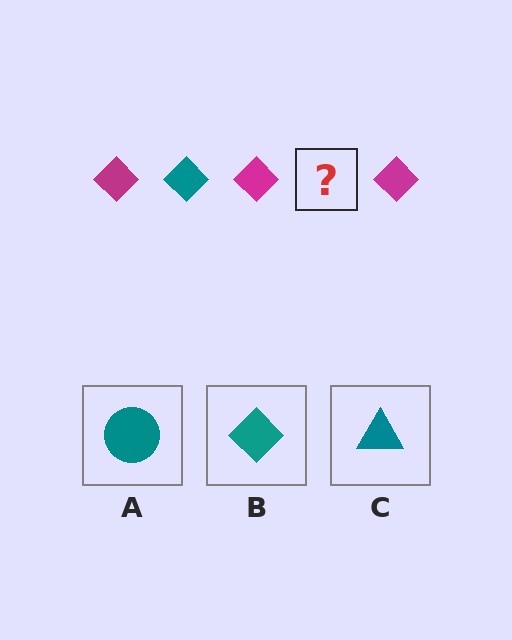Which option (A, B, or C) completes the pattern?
B.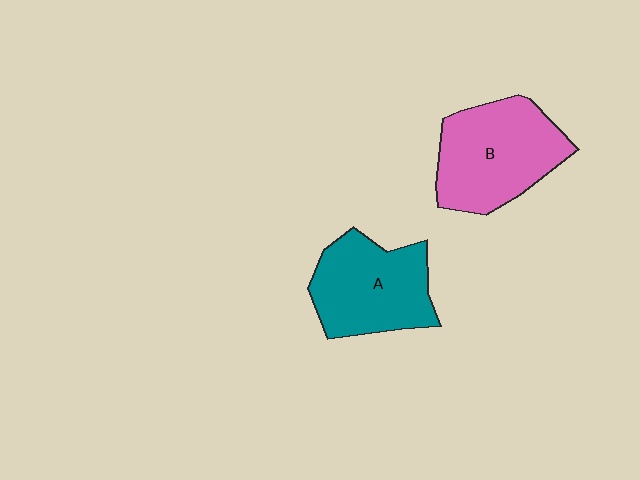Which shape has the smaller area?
Shape A (teal).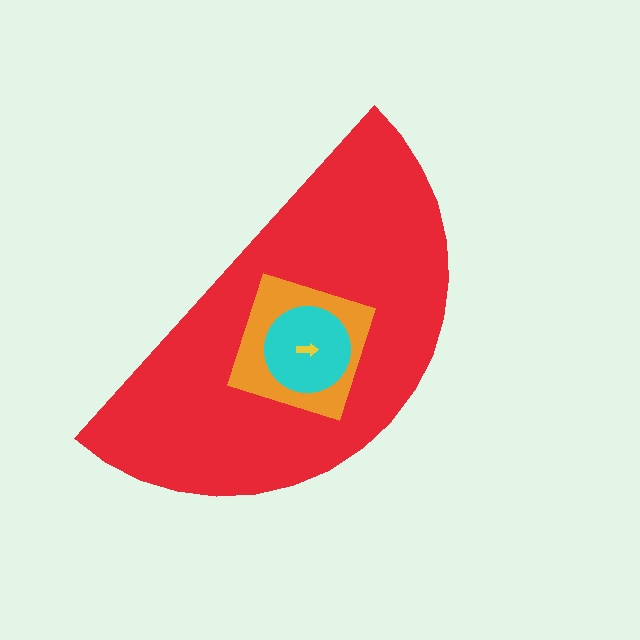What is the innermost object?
The yellow arrow.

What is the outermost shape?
The red semicircle.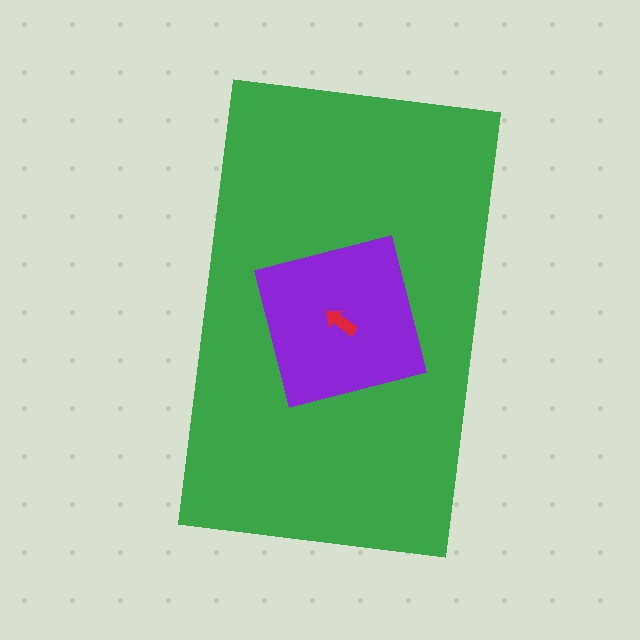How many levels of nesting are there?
3.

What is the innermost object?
The red arrow.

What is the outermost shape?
The green rectangle.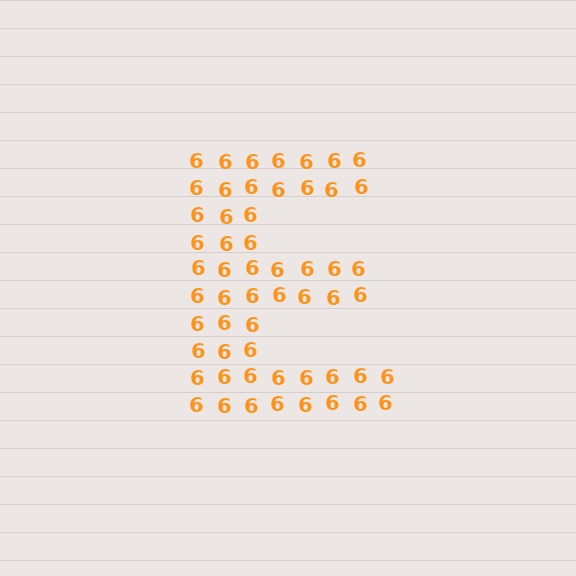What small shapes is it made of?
It is made of small digit 6's.